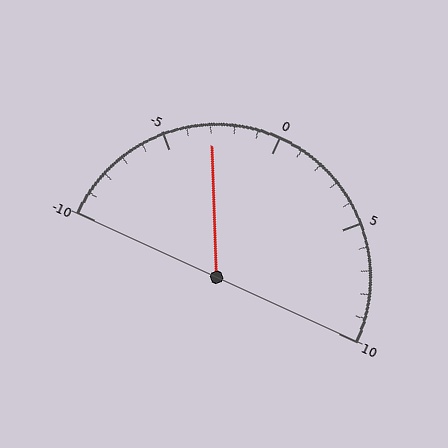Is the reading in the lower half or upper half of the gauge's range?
The reading is in the lower half of the range (-10 to 10).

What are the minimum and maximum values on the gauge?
The gauge ranges from -10 to 10.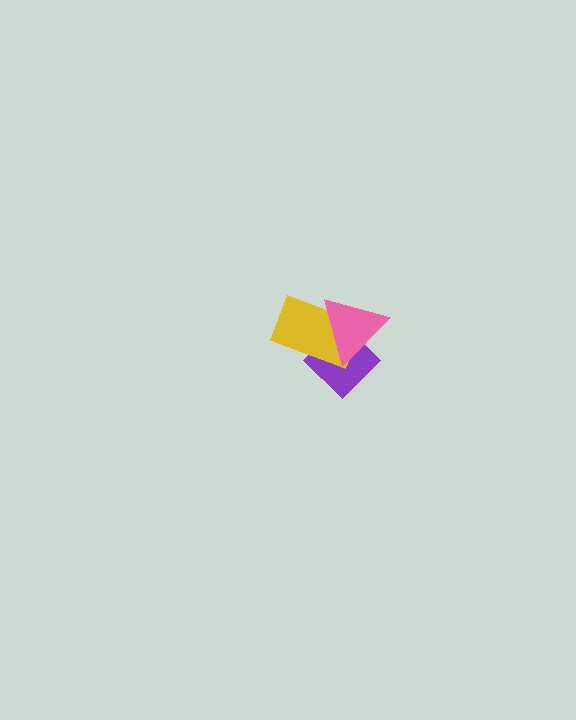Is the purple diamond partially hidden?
Yes, it is partially covered by another shape.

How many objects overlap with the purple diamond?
2 objects overlap with the purple diamond.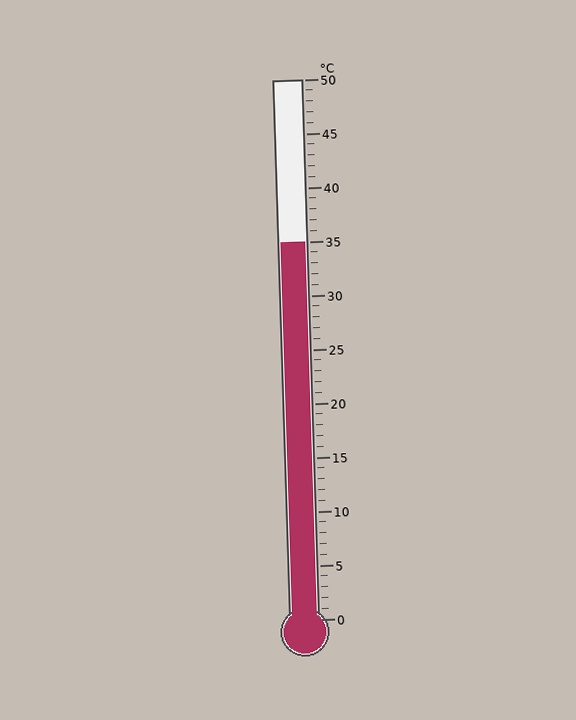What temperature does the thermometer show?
The thermometer shows approximately 35°C.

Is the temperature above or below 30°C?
The temperature is above 30°C.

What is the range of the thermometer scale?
The thermometer scale ranges from 0°C to 50°C.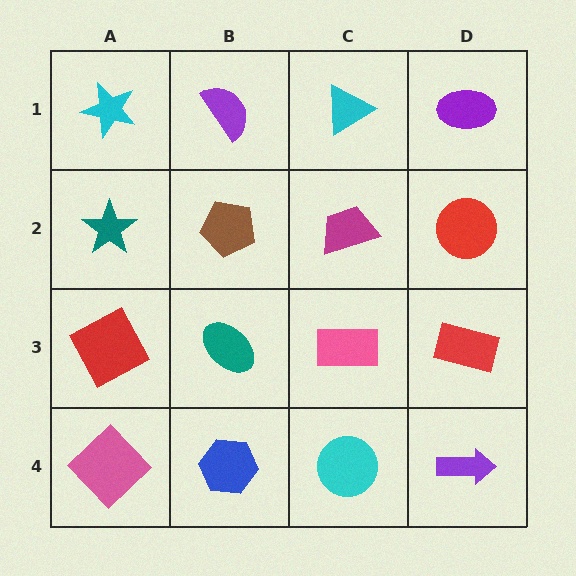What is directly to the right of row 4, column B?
A cyan circle.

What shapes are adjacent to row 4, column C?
A pink rectangle (row 3, column C), a blue hexagon (row 4, column B), a purple arrow (row 4, column D).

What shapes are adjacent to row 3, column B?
A brown pentagon (row 2, column B), a blue hexagon (row 4, column B), a red square (row 3, column A), a pink rectangle (row 3, column C).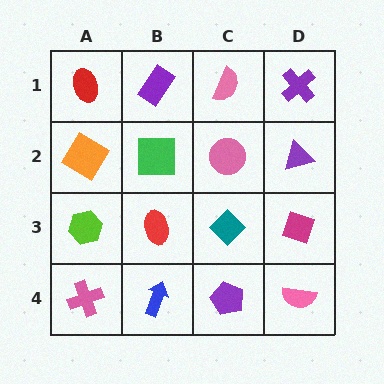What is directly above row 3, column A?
An orange diamond.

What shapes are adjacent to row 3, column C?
A pink circle (row 2, column C), a purple pentagon (row 4, column C), a red ellipse (row 3, column B), a magenta diamond (row 3, column D).